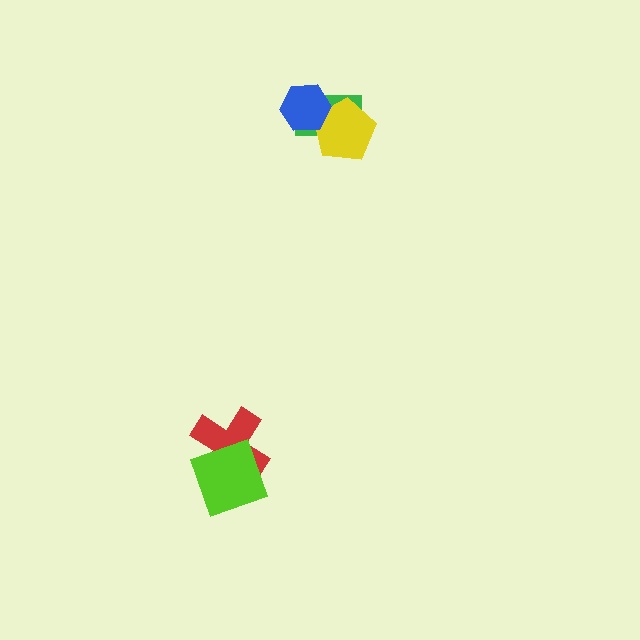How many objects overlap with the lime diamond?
1 object overlaps with the lime diamond.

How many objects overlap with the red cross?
1 object overlaps with the red cross.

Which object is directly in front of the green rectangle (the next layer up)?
The yellow pentagon is directly in front of the green rectangle.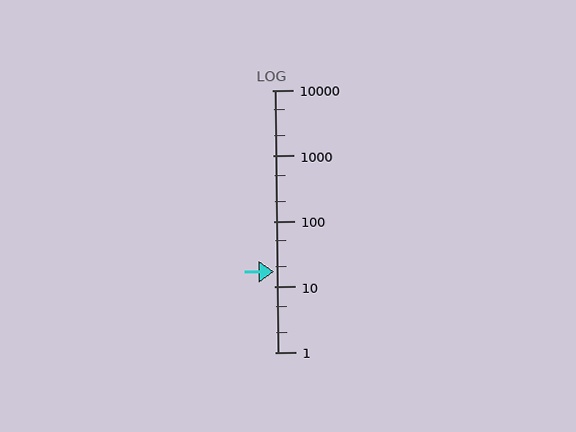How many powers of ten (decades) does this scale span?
The scale spans 4 decades, from 1 to 10000.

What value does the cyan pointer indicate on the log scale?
The pointer indicates approximately 17.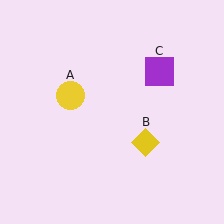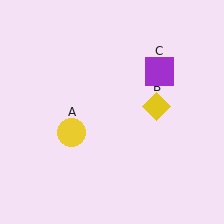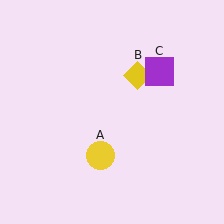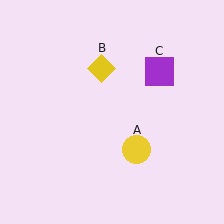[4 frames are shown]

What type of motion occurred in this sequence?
The yellow circle (object A), yellow diamond (object B) rotated counterclockwise around the center of the scene.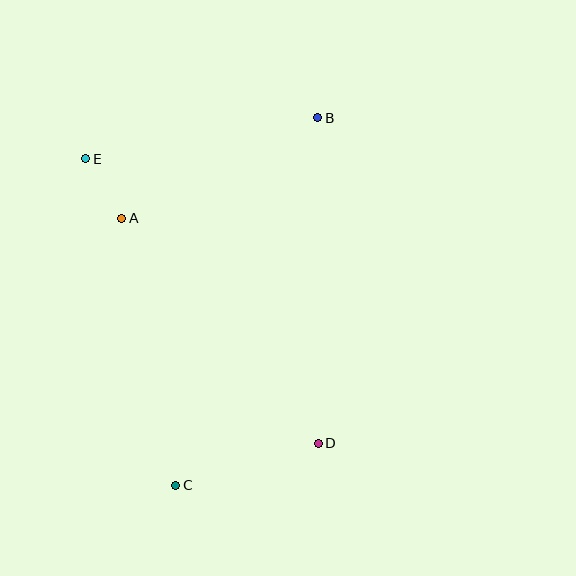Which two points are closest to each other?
Points A and E are closest to each other.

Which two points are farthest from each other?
Points B and C are farthest from each other.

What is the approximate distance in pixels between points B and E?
The distance between B and E is approximately 236 pixels.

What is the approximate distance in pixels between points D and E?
The distance between D and E is approximately 367 pixels.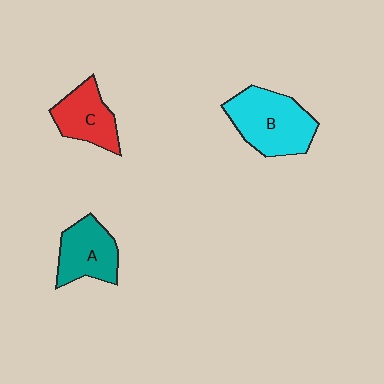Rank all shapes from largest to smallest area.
From largest to smallest: B (cyan), A (teal), C (red).